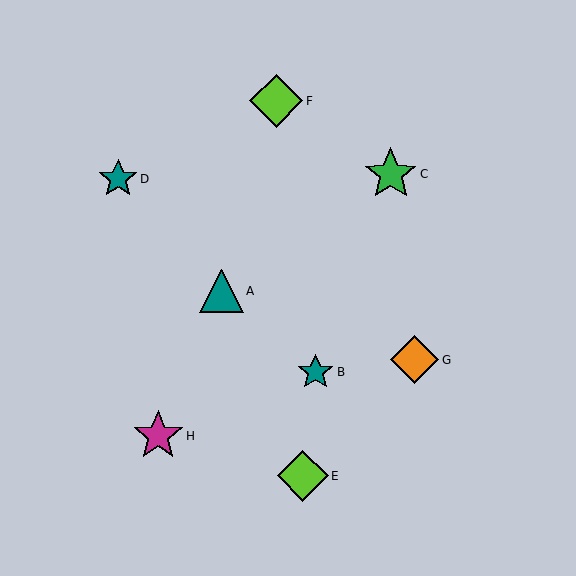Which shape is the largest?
The lime diamond (labeled F) is the largest.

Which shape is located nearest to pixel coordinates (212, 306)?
The teal triangle (labeled A) at (221, 291) is nearest to that location.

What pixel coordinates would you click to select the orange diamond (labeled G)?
Click at (415, 360) to select the orange diamond G.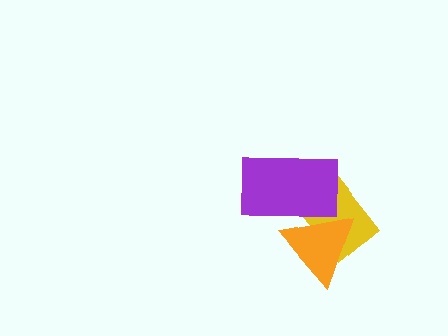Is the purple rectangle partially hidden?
No, no other shape covers it.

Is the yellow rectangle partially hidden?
Yes, it is partially covered by another shape.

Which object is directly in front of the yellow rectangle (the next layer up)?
The orange triangle is directly in front of the yellow rectangle.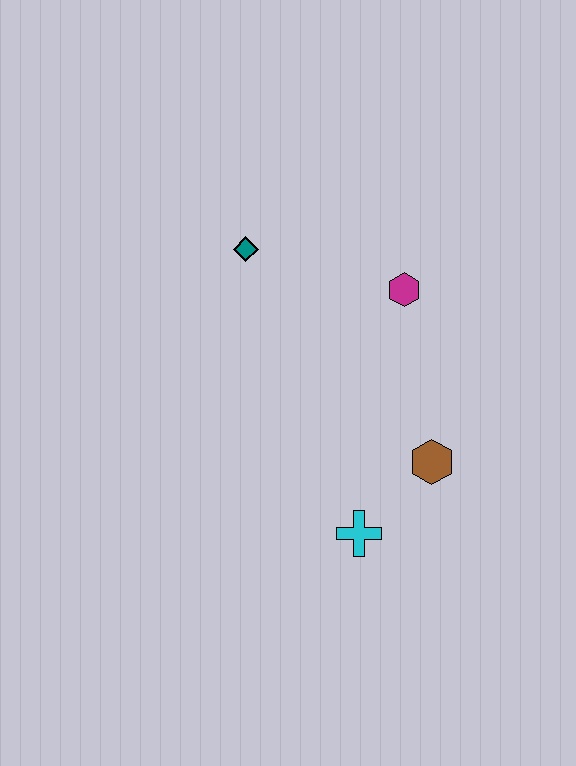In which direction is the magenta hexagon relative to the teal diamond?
The magenta hexagon is to the right of the teal diamond.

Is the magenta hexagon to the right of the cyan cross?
Yes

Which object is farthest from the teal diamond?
The cyan cross is farthest from the teal diamond.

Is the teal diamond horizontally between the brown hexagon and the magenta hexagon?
No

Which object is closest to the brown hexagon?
The cyan cross is closest to the brown hexagon.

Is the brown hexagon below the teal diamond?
Yes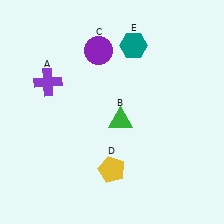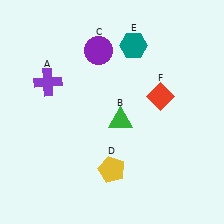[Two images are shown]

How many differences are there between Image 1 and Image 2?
There is 1 difference between the two images.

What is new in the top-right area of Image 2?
A red diamond (F) was added in the top-right area of Image 2.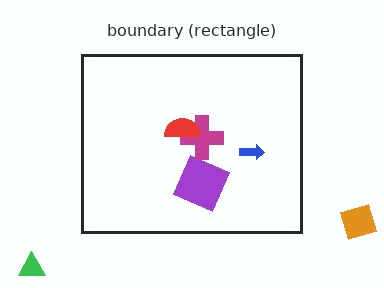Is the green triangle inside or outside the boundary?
Outside.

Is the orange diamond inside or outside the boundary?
Outside.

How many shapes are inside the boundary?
4 inside, 2 outside.